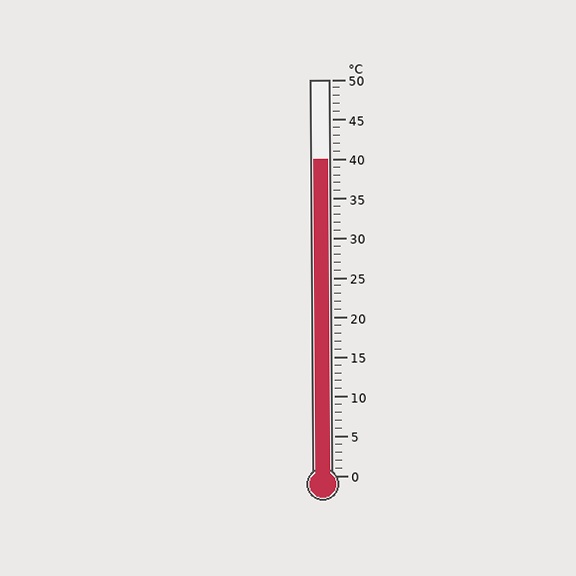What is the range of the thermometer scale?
The thermometer scale ranges from 0°C to 50°C.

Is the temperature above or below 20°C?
The temperature is above 20°C.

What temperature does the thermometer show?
The thermometer shows approximately 40°C.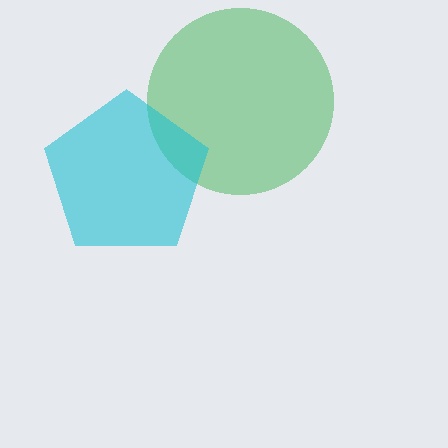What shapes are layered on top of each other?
The layered shapes are: a green circle, a cyan pentagon.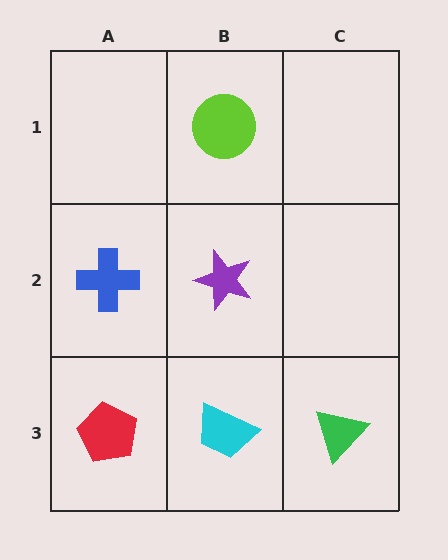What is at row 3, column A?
A red pentagon.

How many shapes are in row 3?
3 shapes.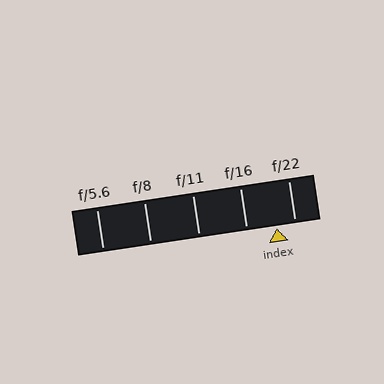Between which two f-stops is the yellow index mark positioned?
The index mark is between f/16 and f/22.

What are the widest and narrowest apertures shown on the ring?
The widest aperture shown is f/5.6 and the narrowest is f/22.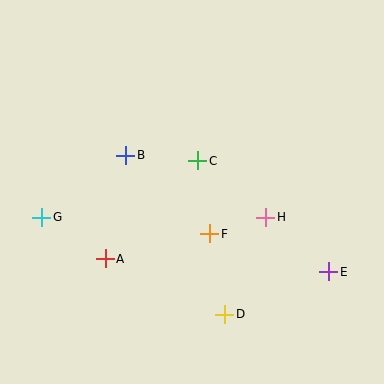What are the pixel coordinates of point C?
Point C is at (198, 161).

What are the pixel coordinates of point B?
Point B is at (126, 155).